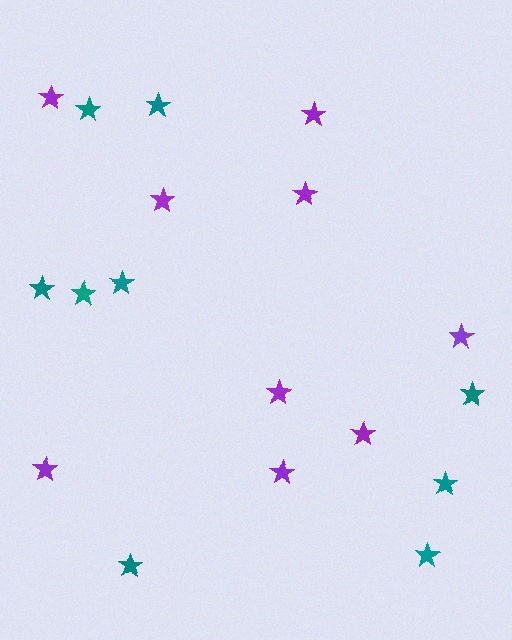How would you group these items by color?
There are 2 groups: one group of purple stars (9) and one group of teal stars (9).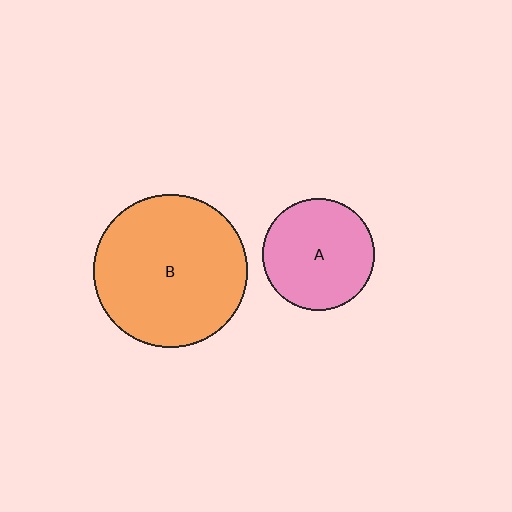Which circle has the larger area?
Circle B (orange).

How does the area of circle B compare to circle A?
Approximately 1.9 times.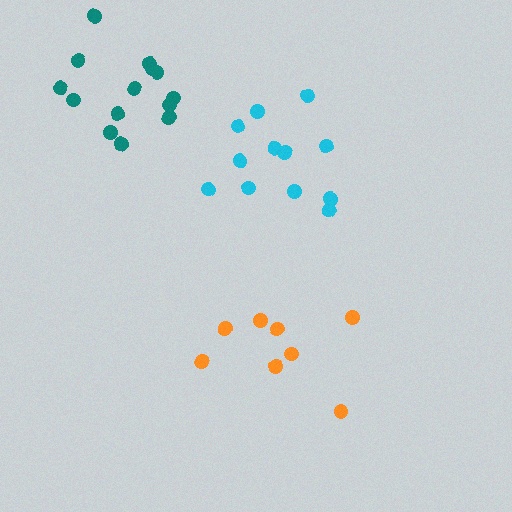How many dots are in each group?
Group 1: 12 dots, Group 2: 8 dots, Group 3: 14 dots (34 total).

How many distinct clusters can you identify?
There are 3 distinct clusters.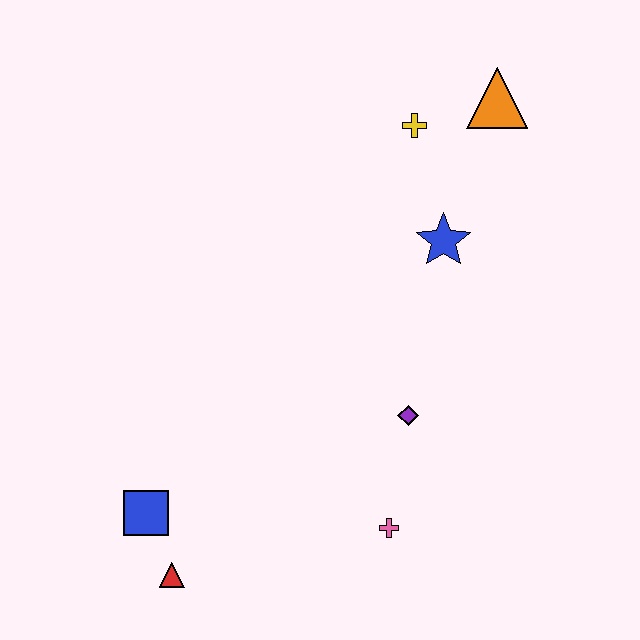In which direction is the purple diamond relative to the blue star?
The purple diamond is below the blue star.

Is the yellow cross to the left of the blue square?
No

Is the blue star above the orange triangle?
No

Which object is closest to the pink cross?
The purple diamond is closest to the pink cross.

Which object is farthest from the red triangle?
The orange triangle is farthest from the red triangle.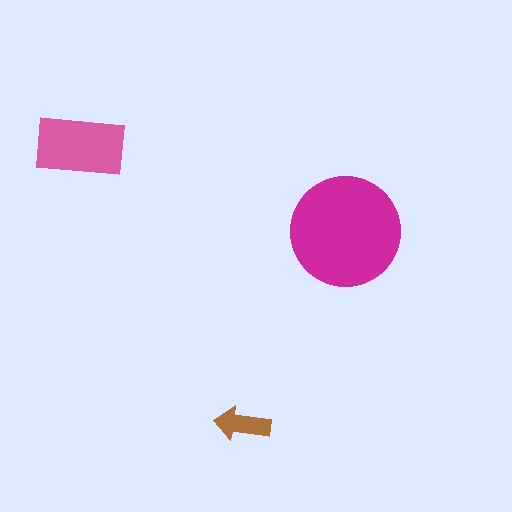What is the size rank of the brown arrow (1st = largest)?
3rd.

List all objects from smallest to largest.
The brown arrow, the pink rectangle, the magenta circle.